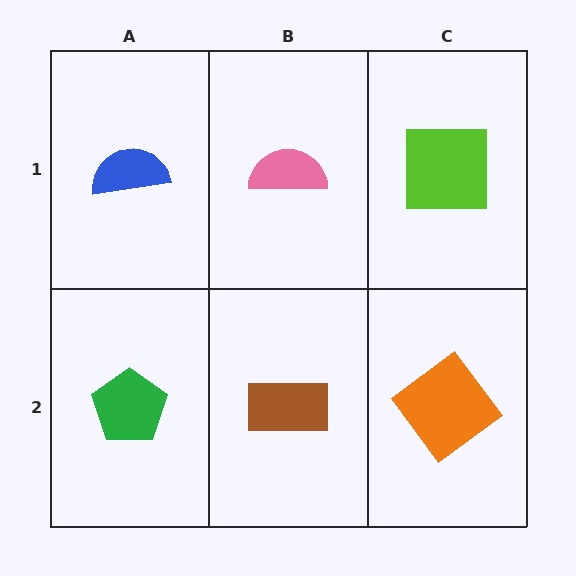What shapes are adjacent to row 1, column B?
A brown rectangle (row 2, column B), a blue semicircle (row 1, column A), a lime square (row 1, column C).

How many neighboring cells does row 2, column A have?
2.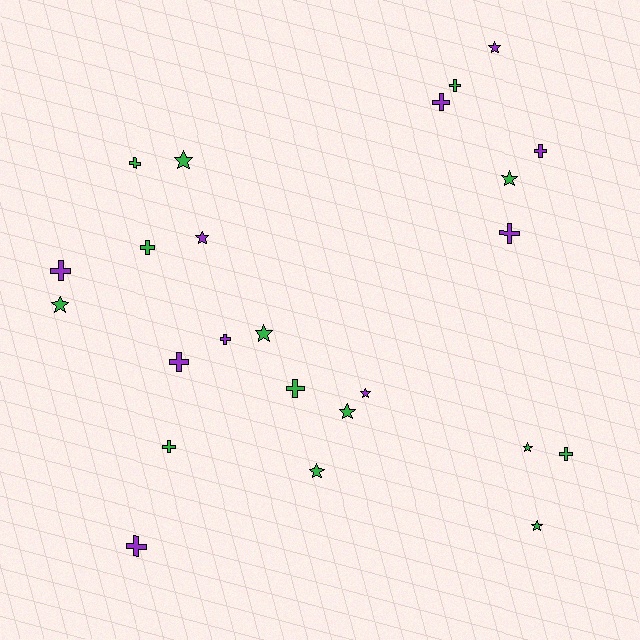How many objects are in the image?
There are 24 objects.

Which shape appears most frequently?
Cross, with 13 objects.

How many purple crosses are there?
There are 7 purple crosses.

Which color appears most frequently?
Green, with 14 objects.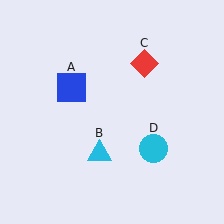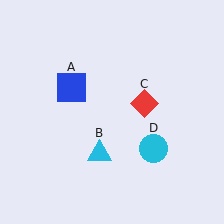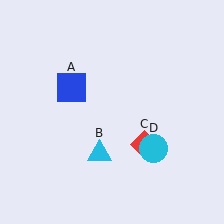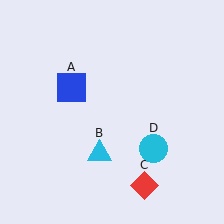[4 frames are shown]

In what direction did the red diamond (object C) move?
The red diamond (object C) moved down.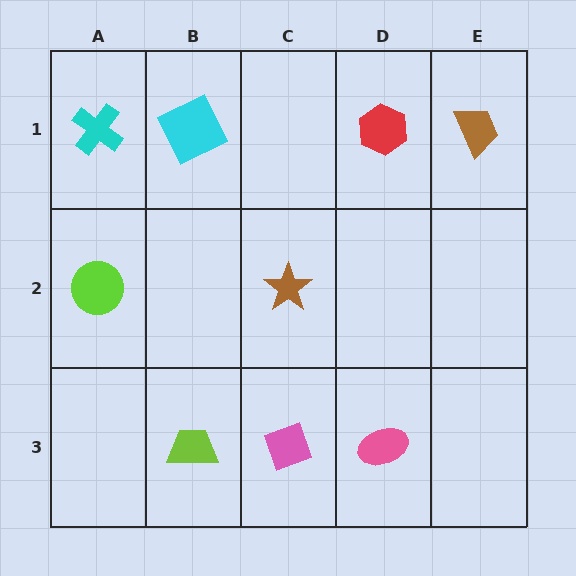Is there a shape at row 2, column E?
No, that cell is empty.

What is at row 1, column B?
A cyan square.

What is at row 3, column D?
A pink ellipse.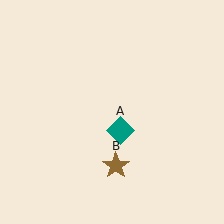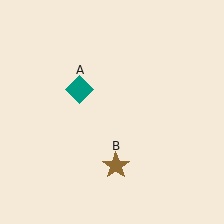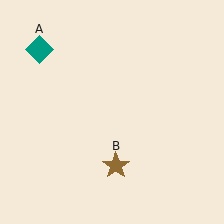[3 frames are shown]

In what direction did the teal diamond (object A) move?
The teal diamond (object A) moved up and to the left.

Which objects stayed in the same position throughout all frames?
Brown star (object B) remained stationary.